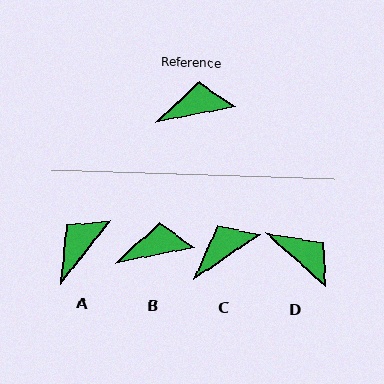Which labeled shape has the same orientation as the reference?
B.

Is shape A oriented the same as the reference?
No, it is off by about 41 degrees.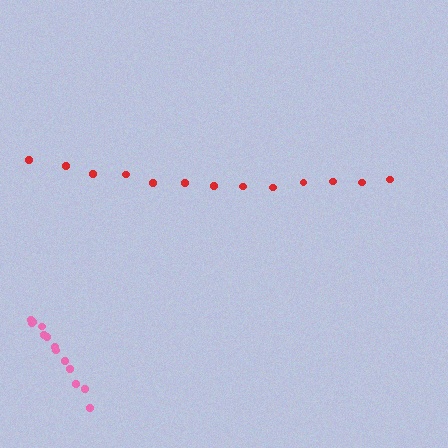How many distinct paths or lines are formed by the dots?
There are 2 distinct paths.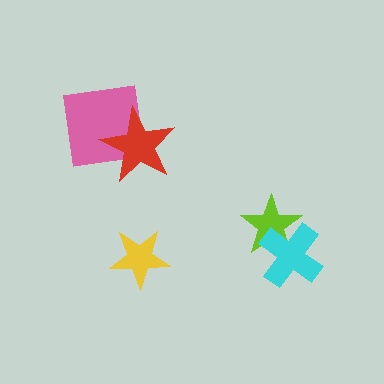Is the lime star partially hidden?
Yes, it is partially covered by another shape.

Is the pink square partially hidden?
Yes, it is partially covered by another shape.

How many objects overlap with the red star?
1 object overlaps with the red star.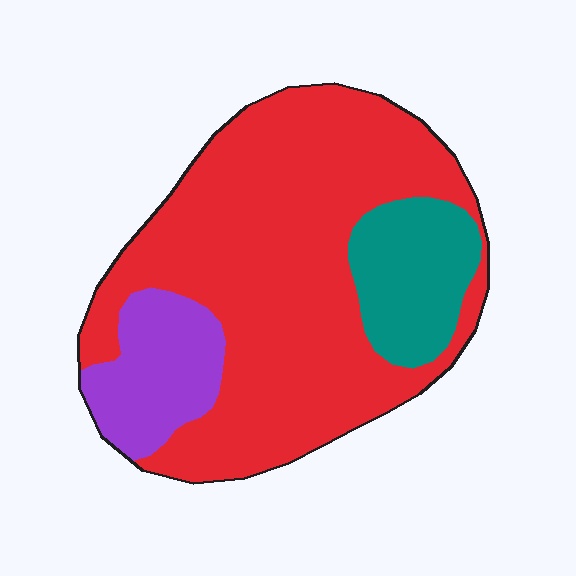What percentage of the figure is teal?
Teal covers around 15% of the figure.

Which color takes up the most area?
Red, at roughly 70%.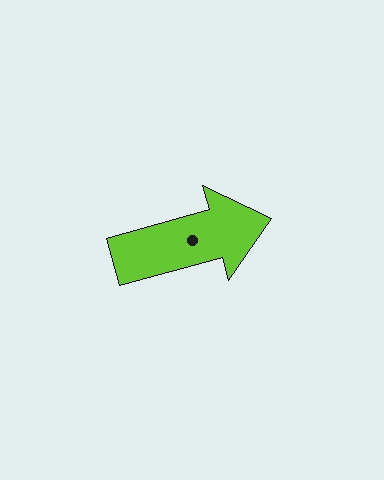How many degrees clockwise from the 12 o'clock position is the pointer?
Approximately 75 degrees.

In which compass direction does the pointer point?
East.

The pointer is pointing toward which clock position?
Roughly 2 o'clock.